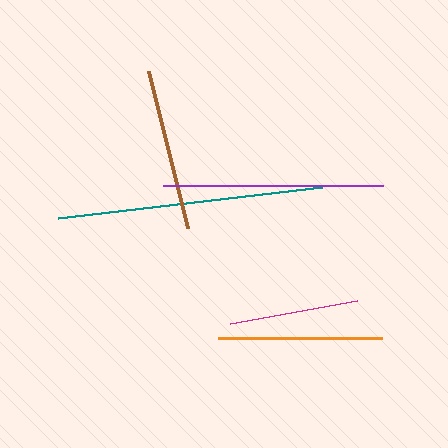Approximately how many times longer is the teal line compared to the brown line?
The teal line is approximately 1.6 times the length of the brown line.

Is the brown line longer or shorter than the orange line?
The orange line is longer than the brown line.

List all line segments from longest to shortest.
From longest to shortest: teal, purple, orange, brown, magenta.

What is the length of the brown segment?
The brown segment is approximately 162 pixels long.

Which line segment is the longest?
The teal line is the longest at approximately 266 pixels.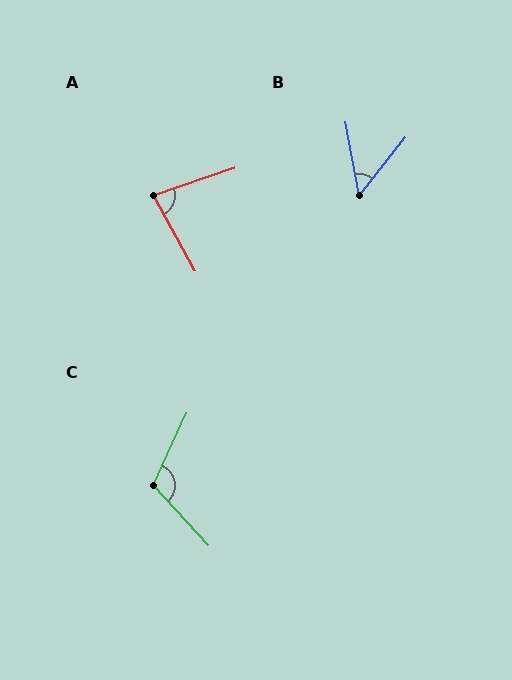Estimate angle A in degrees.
Approximately 80 degrees.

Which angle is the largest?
C, at approximately 113 degrees.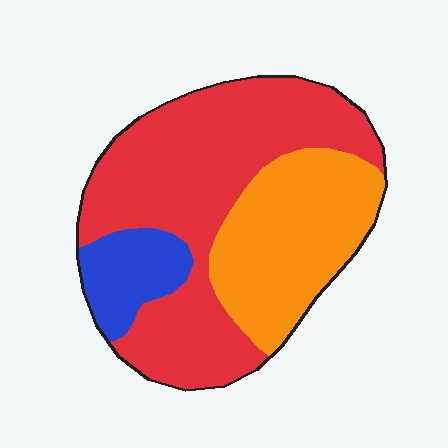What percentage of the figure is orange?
Orange covers 32% of the figure.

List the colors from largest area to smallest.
From largest to smallest: red, orange, blue.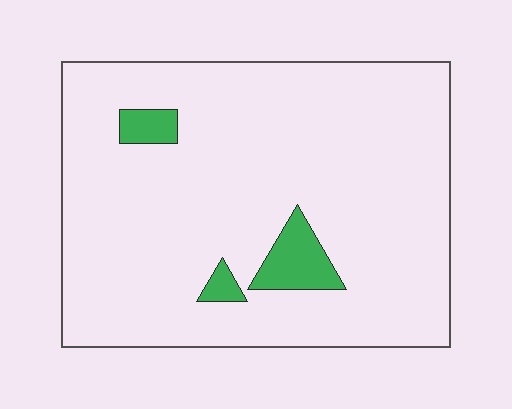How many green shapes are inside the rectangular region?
3.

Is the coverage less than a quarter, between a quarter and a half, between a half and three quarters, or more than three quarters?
Less than a quarter.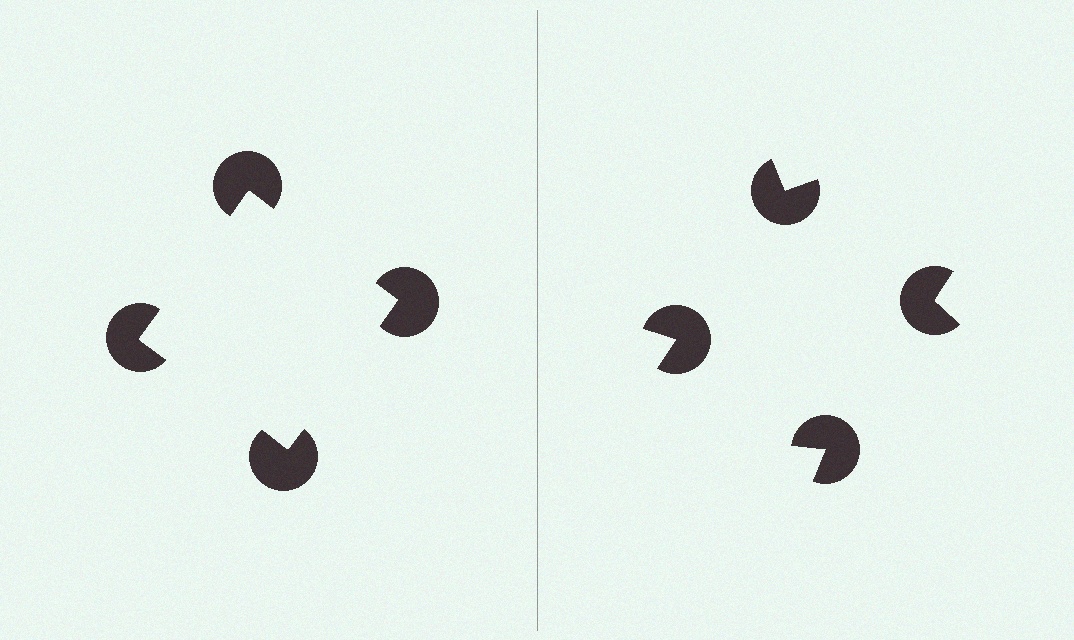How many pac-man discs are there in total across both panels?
8 — 4 on each side.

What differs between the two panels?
The pac-man discs are positioned identically on both sides; only the wedge orientations differ. On the left they align to a square; on the right they are misaligned.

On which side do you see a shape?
An illusory square appears on the left side. On the right side the wedge cuts are rotated, so no coherent shape forms.